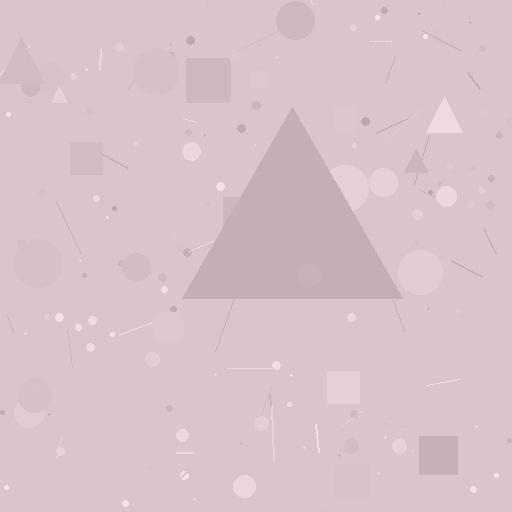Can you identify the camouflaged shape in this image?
The camouflaged shape is a triangle.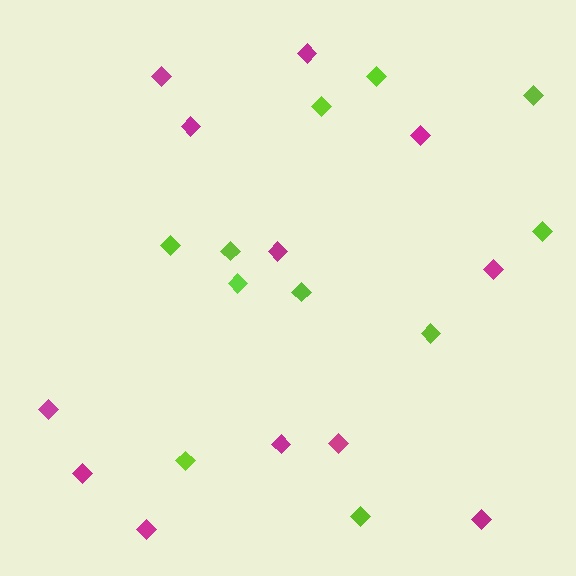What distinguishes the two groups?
There are 2 groups: one group of magenta diamonds (12) and one group of lime diamonds (11).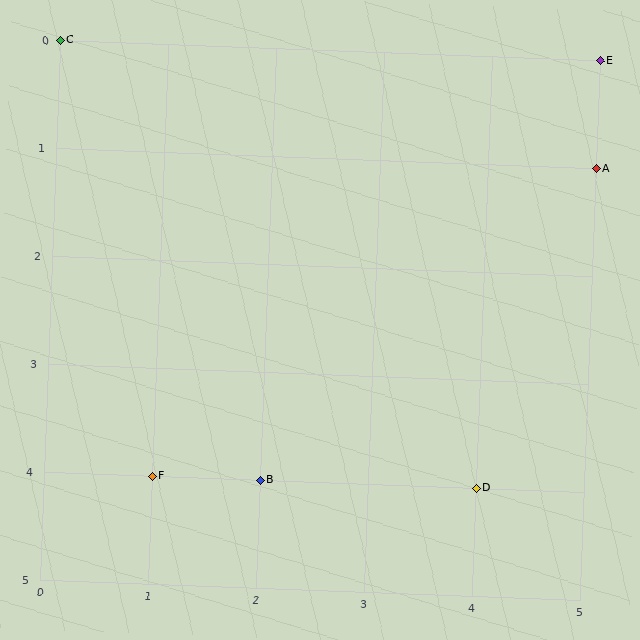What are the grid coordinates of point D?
Point D is at grid coordinates (4, 4).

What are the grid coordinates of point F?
Point F is at grid coordinates (1, 4).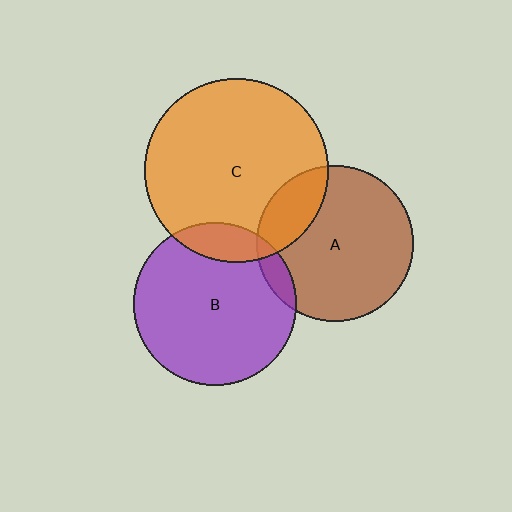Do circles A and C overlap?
Yes.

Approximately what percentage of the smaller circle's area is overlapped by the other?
Approximately 20%.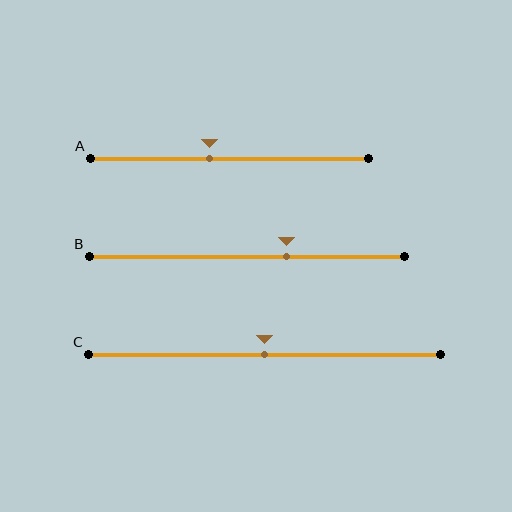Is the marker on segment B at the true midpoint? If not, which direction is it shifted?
No, the marker on segment B is shifted to the right by about 13% of the segment length.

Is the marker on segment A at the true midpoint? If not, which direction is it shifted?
No, the marker on segment A is shifted to the left by about 7% of the segment length.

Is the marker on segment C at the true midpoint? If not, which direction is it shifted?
Yes, the marker on segment C is at the true midpoint.